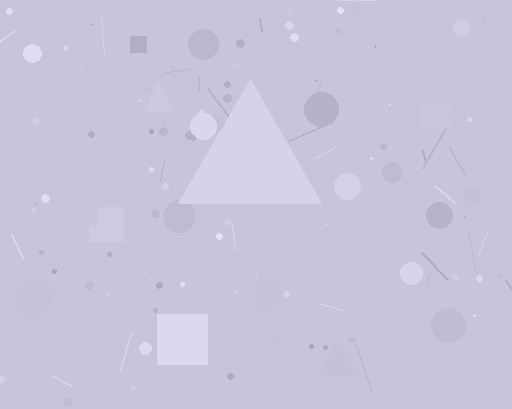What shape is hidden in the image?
A triangle is hidden in the image.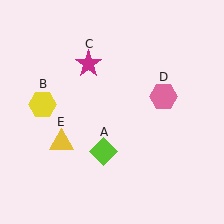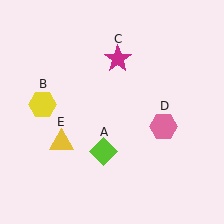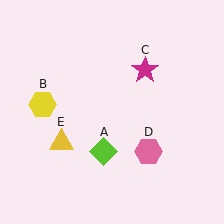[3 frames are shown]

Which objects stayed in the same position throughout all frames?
Lime diamond (object A) and yellow hexagon (object B) and yellow triangle (object E) remained stationary.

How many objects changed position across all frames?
2 objects changed position: magenta star (object C), pink hexagon (object D).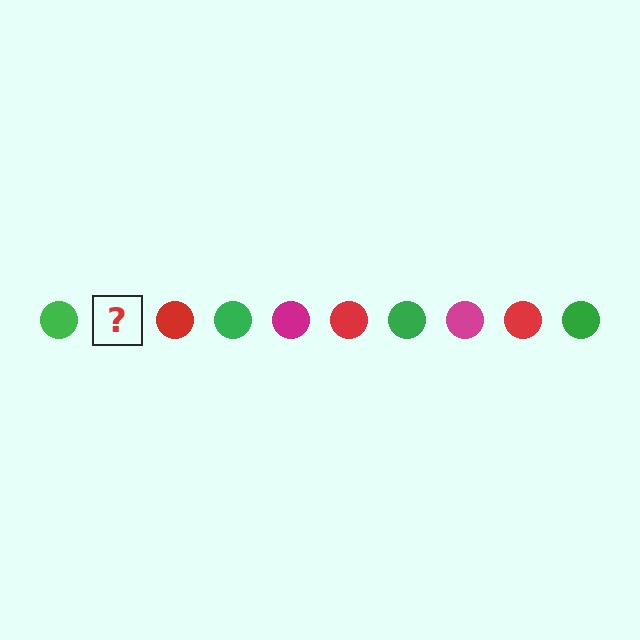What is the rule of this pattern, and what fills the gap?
The rule is that the pattern cycles through green, magenta, red circles. The gap should be filled with a magenta circle.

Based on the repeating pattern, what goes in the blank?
The blank should be a magenta circle.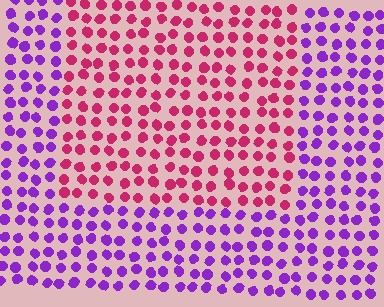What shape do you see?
I see a rectangle.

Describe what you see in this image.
The image is filled with small purple elements in a uniform arrangement. A rectangle-shaped region is visible where the elements are tinted to a slightly different hue, forming a subtle color boundary.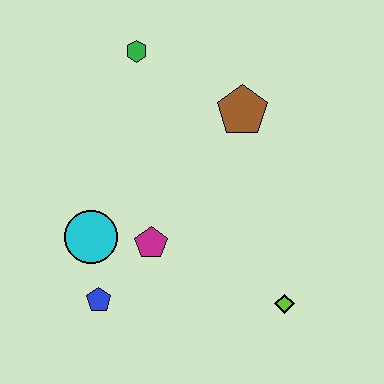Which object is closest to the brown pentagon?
The green hexagon is closest to the brown pentagon.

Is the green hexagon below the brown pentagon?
No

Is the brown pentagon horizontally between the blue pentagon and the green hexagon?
No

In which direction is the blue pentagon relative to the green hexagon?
The blue pentagon is below the green hexagon.